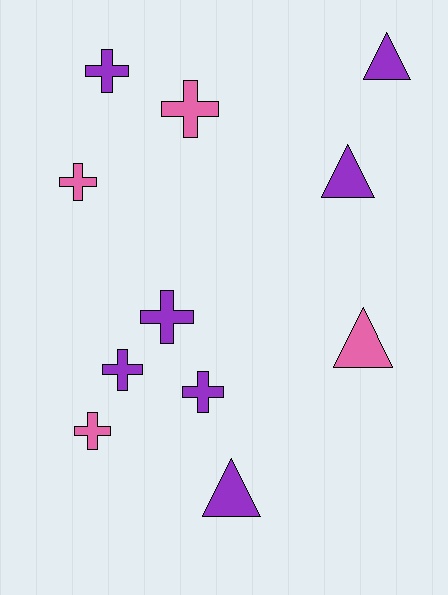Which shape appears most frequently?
Cross, with 7 objects.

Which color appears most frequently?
Purple, with 7 objects.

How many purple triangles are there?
There are 3 purple triangles.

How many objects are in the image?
There are 11 objects.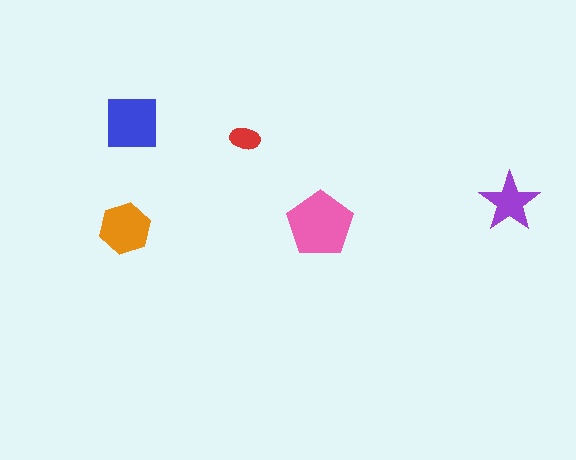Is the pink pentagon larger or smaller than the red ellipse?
Larger.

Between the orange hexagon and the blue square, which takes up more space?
The blue square.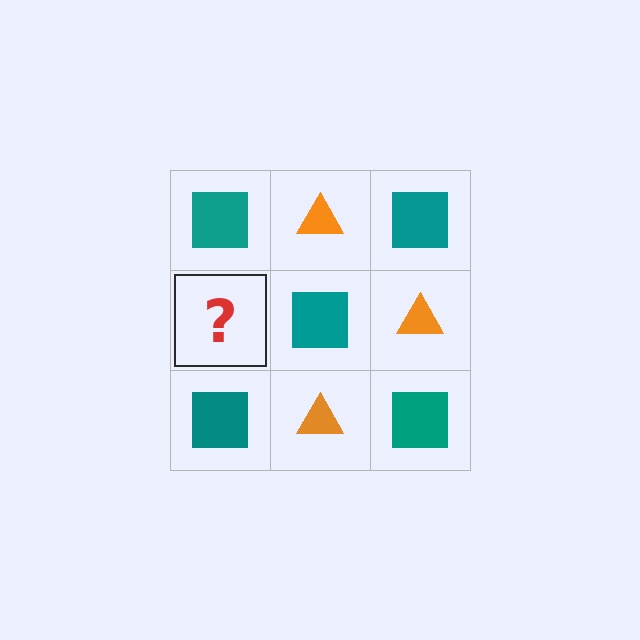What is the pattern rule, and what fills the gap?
The rule is that it alternates teal square and orange triangle in a checkerboard pattern. The gap should be filled with an orange triangle.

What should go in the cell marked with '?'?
The missing cell should contain an orange triangle.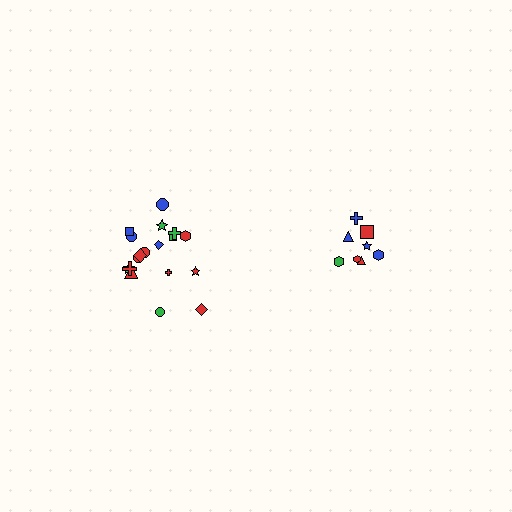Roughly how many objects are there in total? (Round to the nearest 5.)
Roughly 25 objects in total.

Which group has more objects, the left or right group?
The left group.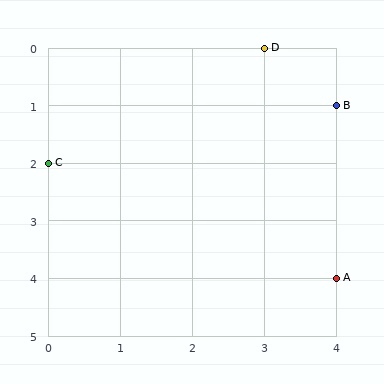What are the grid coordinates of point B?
Point B is at grid coordinates (4, 1).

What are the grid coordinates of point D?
Point D is at grid coordinates (3, 0).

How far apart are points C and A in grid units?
Points C and A are 4 columns and 2 rows apart (about 4.5 grid units diagonally).